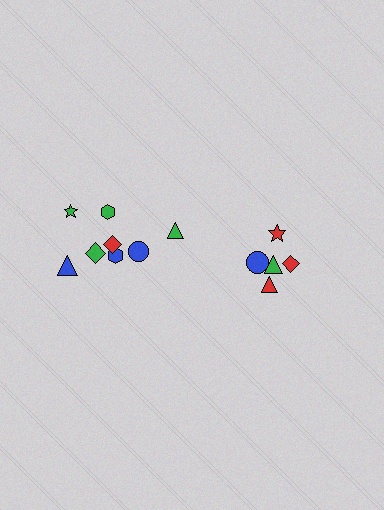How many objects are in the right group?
There are 5 objects.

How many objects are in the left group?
There are 8 objects.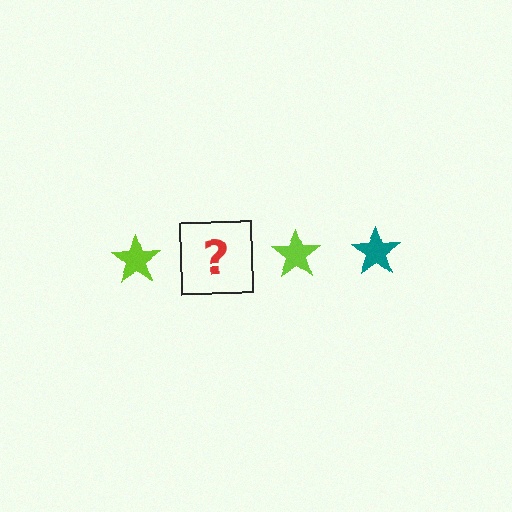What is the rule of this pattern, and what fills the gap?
The rule is that the pattern cycles through lime, teal stars. The gap should be filled with a teal star.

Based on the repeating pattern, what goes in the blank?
The blank should be a teal star.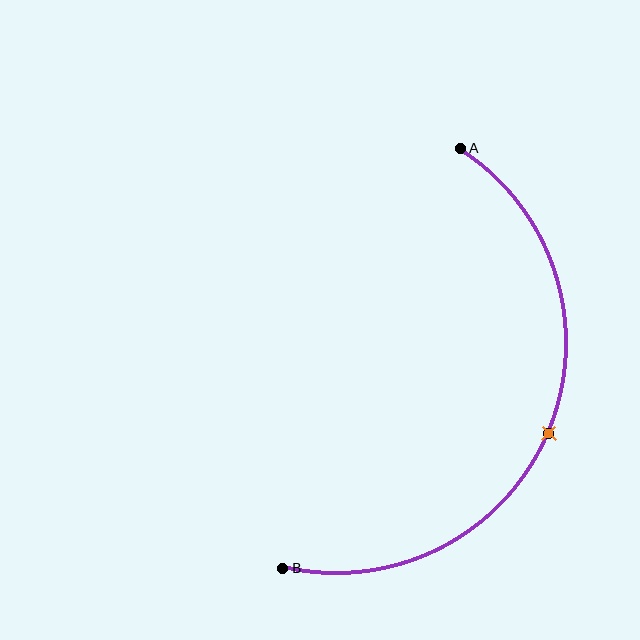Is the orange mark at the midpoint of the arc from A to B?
Yes. The orange mark lies on the arc at equal arc-length from both A and B — it is the arc midpoint.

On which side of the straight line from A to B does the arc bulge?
The arc bulges to the right of the straight line connecting A and B.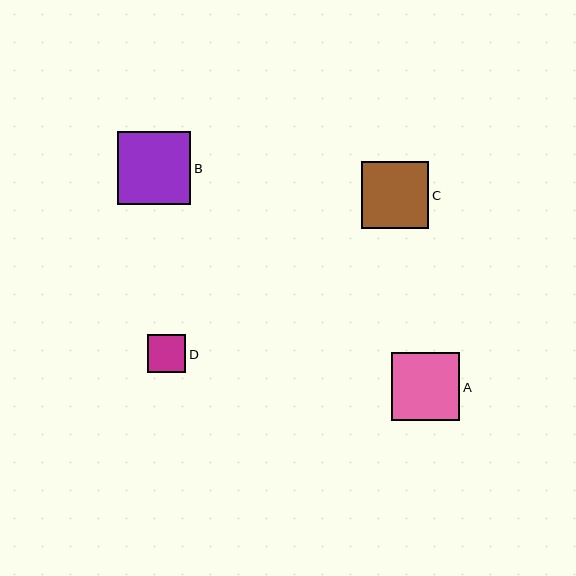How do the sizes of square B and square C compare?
Square B and square C are approximately the same size.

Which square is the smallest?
Square D is the smallest with a size of approximately 38 pixels.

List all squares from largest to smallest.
From largest to smallest: B, A, C, D.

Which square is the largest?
Square B is the largest with a size of approximately 74 pixels.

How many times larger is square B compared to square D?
Square B is approximately 1.9 times the size of square D.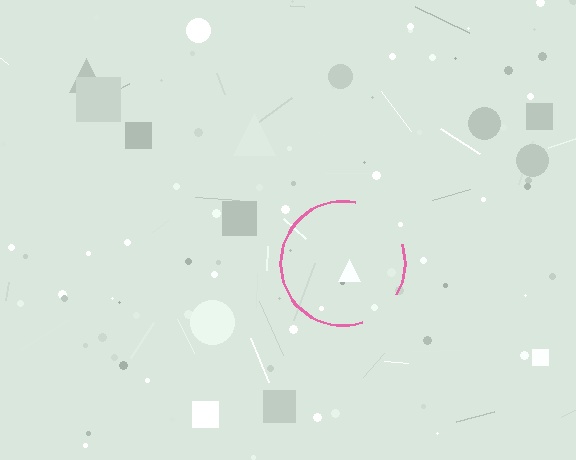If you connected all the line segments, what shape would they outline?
They would outline a circle.